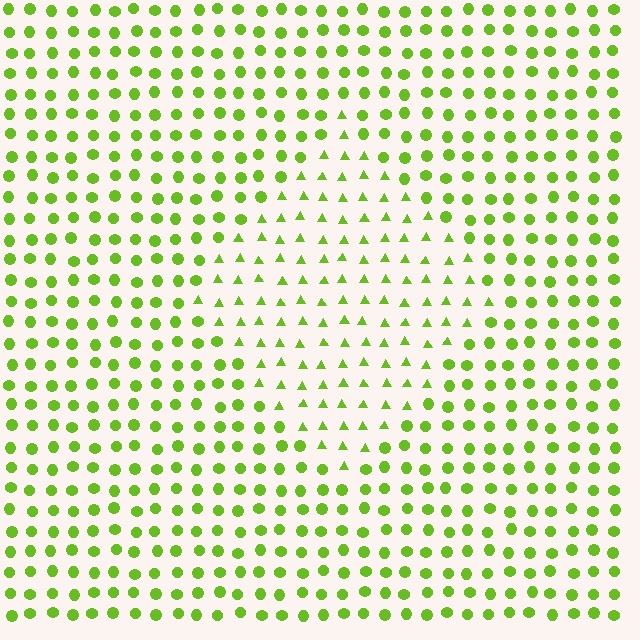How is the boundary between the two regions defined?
The boundary is defined by a change in element shape: triangles inside vs. circles outside. All elements share the same color and spacing.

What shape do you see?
I see a diamond.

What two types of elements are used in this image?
The image uses triangles inside the diamond region and circles outside it.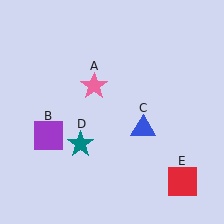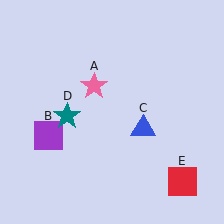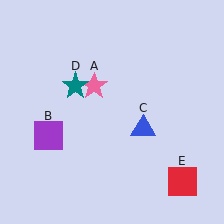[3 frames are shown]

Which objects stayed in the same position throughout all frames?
Pink star (object A) and purple square (object B) and blue triangle (object C) and red square (object E) remained stationary.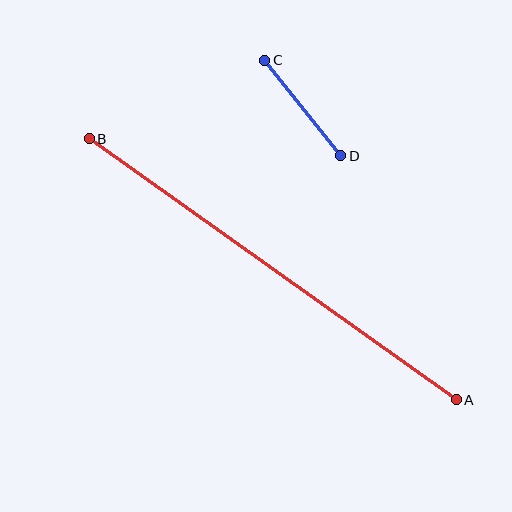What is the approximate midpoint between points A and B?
The midpoint is at approximately (273, 269) pixels.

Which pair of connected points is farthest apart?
Points A and B are farthest apart.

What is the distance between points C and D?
The distance is approximately 122 pixels.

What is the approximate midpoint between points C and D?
The midpoint is at approximately (303, 108) pixels.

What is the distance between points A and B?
The distance is approximately 450 pixels.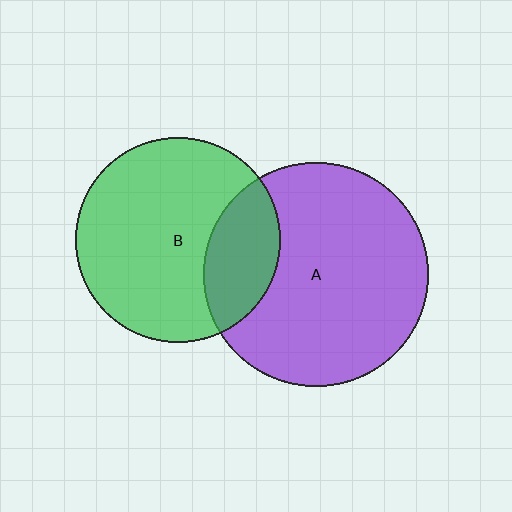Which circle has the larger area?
Circle A (purple).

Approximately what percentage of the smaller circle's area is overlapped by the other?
Approximately 25%.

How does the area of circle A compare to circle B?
Approximately 1.2 times.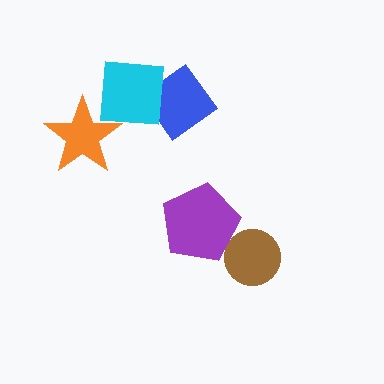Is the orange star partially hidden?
Yes, it is partially covered by another shape.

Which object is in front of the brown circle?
The purple pentagon is in front of the brown circle.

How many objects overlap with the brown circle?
1 object overlaps with the brown circle.